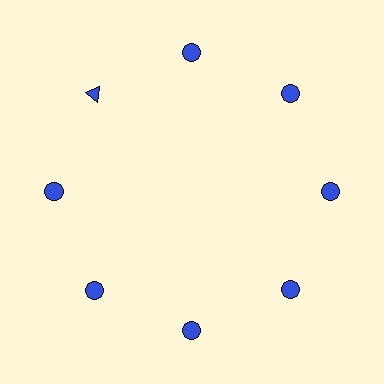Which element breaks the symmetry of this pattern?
The blue triangle at roughly the 10 o'clock position breaks the symmetry. All other shapes are blue circles.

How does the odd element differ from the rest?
It has a different shape: triangle instead of circle.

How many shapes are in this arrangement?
There are 8 shapes arranged in a ring pattern.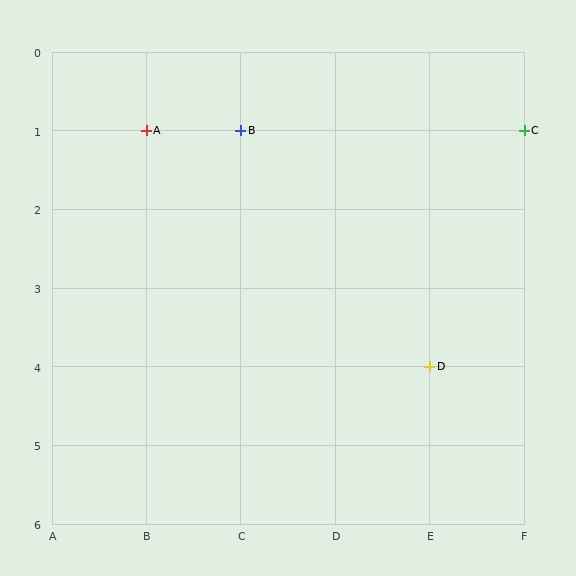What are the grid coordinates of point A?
Point A is at grid coordinates (B, 1).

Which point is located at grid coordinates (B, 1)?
Point A is at (B, 1).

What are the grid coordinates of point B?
Point B is at grid coordinates (C, 1).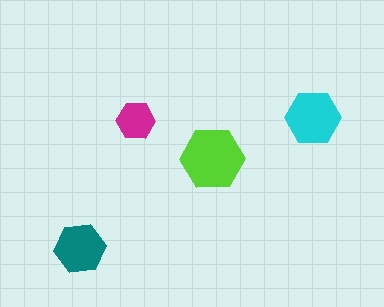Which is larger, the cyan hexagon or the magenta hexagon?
The cyan one.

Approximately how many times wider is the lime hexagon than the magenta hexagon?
About 1.5 times wider.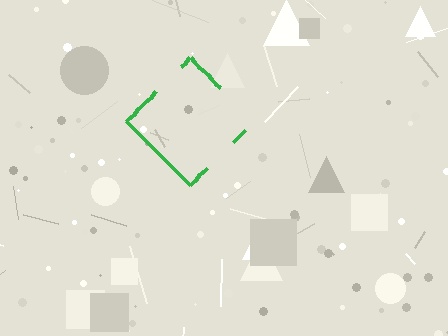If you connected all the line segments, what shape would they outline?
They would outline a diamond.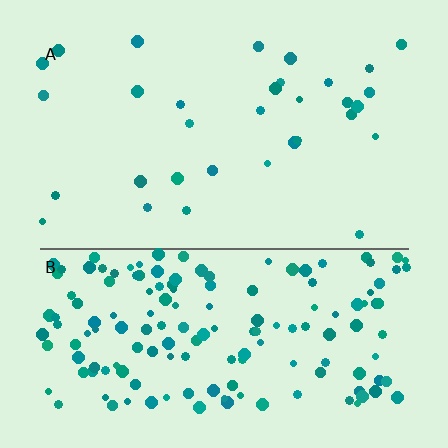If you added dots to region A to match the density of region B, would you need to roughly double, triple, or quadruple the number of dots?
Approximately quadruple.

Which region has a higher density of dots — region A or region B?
B (the bottom).